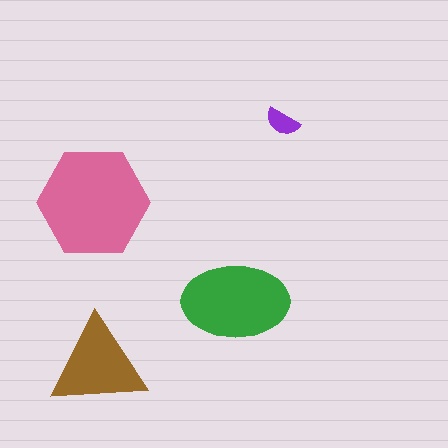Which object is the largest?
The pink hexagon.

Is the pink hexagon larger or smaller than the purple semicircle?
Larger.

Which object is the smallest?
The purple semicircle.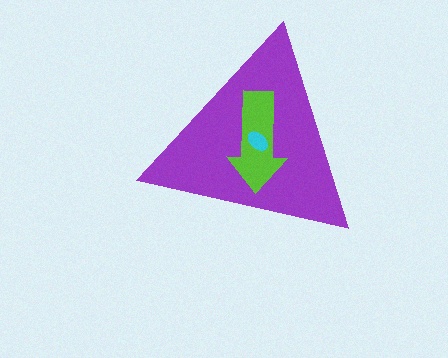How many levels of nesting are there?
3.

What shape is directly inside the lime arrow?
The cyan ellipse.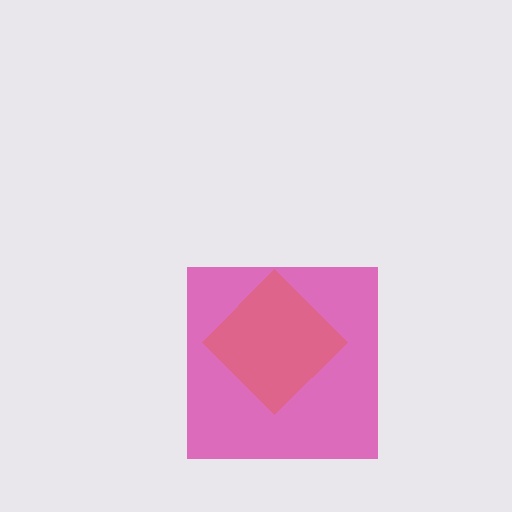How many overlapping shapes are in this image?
There are 2 overlapping shapes in the image.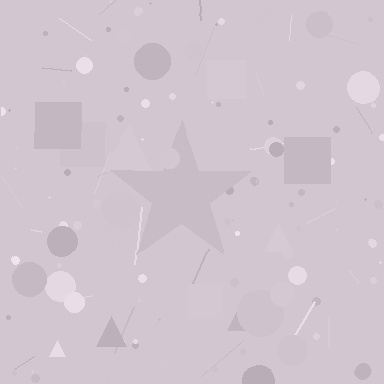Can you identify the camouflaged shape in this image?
The camouflaged shape is a star.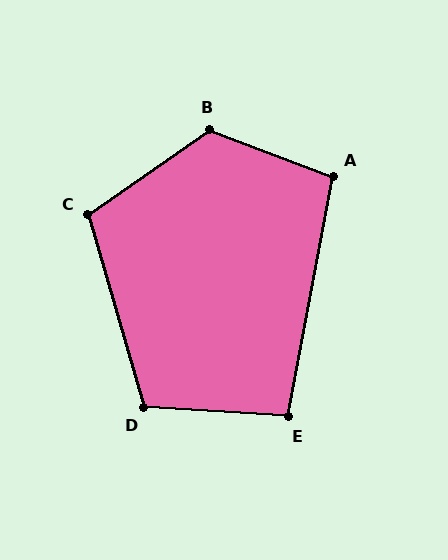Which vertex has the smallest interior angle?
E, at approximately 97 degrees.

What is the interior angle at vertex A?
Approximately 100 degrees (obtuse).